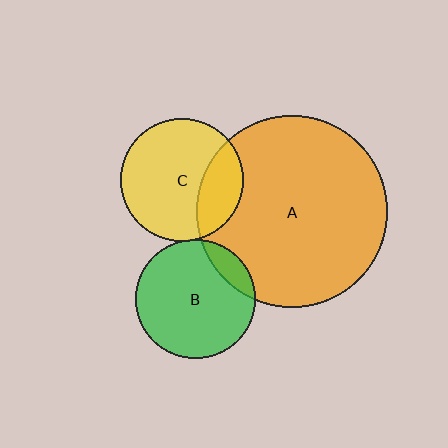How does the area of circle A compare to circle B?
Approximately 2.6 times.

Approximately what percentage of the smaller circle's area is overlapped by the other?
Approximately 10%.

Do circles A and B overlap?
Yes.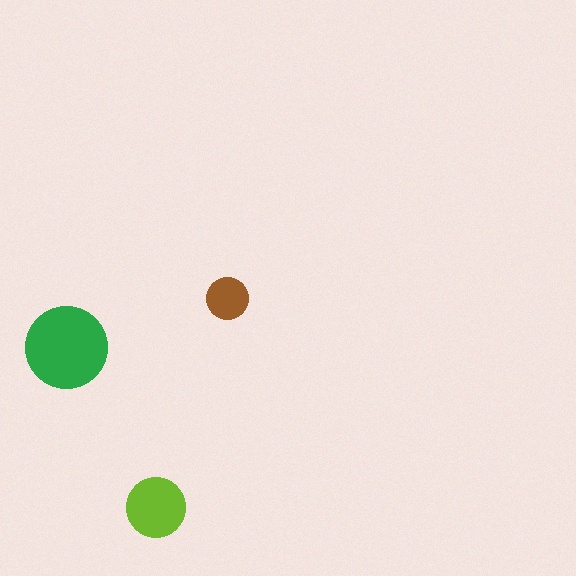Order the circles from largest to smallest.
the green one, the lime one, the brown one.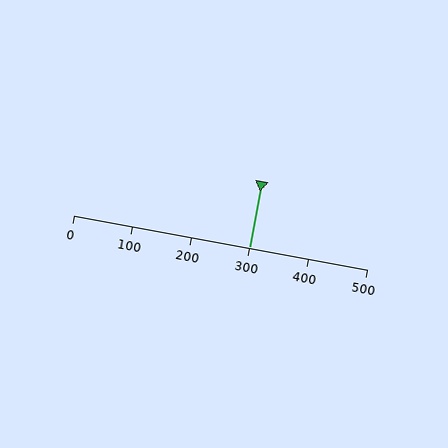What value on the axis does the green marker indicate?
The marker indicates approximately 300.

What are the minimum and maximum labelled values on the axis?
The axis runs from 0 to 500.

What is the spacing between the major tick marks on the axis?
The major ticks are spaced 100 apart.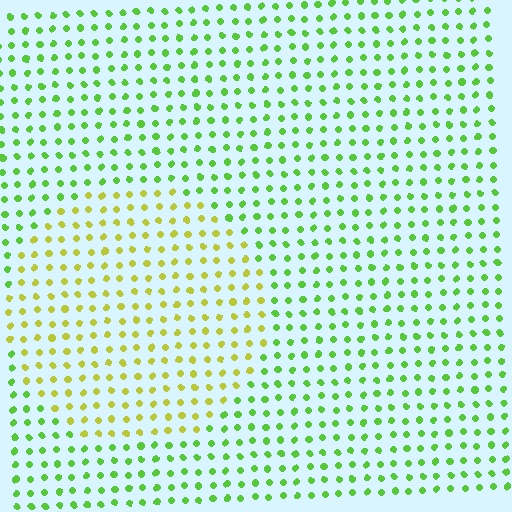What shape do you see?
I see a circle.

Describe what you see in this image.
The image is filled with small lime elements in a uniform arrangement. A circle-shaped region is visible where the elements are tinted to a slightly different hue, forming a subtle color boundary.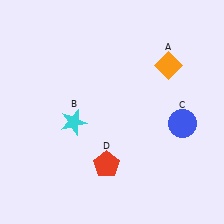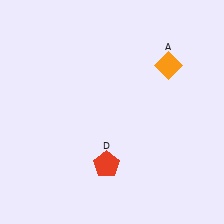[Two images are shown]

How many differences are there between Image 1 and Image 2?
There are 2 differences between the two images.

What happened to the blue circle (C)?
The blue circle (C) was removed in Image 2. It was in the bottom-right area of Image 1.